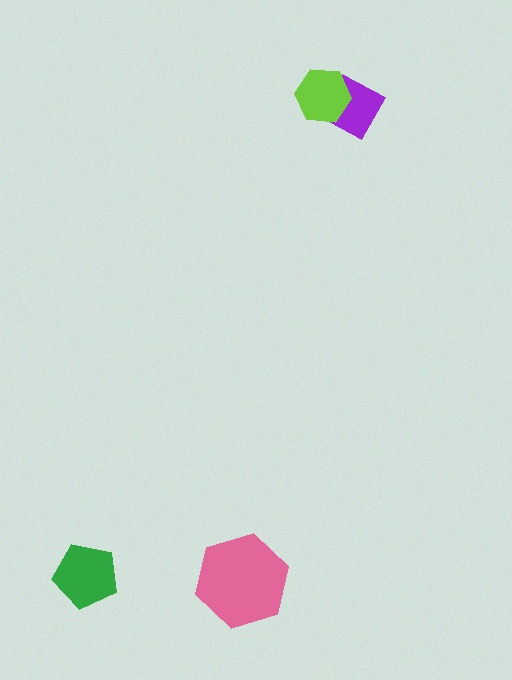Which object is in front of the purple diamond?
The lime hexagon is in front of the purple diamond.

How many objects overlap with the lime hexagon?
1 object overlaps with the lime hexagon.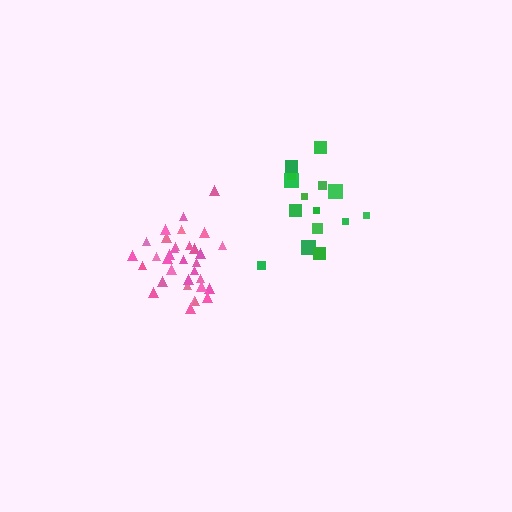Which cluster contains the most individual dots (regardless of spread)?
Pink (33).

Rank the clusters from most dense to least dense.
pink, green.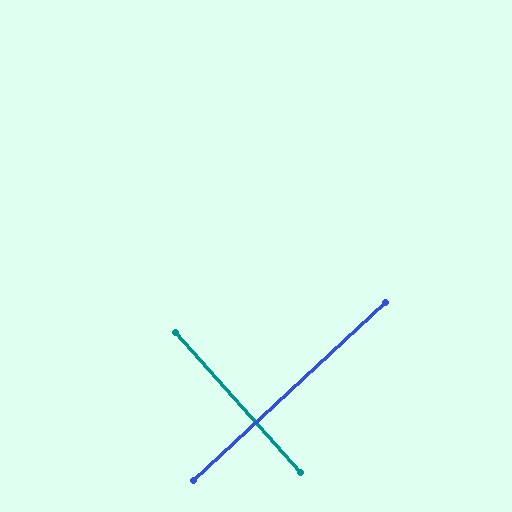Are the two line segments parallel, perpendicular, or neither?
Perpendicular — they meet at approximately 89°.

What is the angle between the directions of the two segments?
Approximately 89 degrees.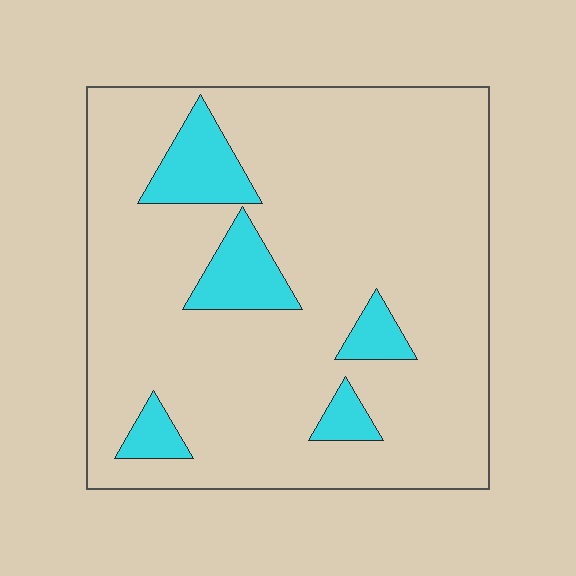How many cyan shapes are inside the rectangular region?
5.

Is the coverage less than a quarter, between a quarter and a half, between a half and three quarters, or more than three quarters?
Less than a quarter.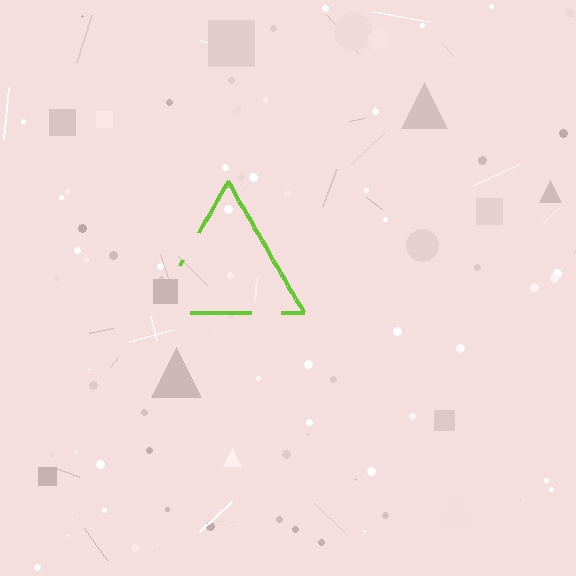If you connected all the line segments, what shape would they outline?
They would outline a triangle.